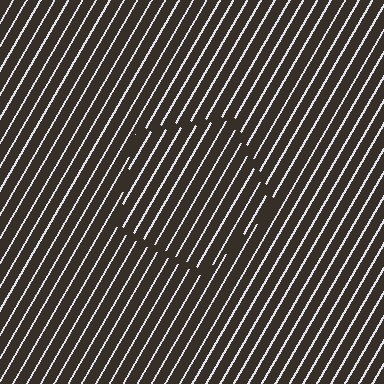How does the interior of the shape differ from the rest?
The interior of the shape contains the same grating, shifted by half a period — the contour is defined by the phase discontinuity where line-ends from the inner and outer gratings abut.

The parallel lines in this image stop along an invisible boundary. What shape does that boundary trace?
An illusory pentagon. The interior of the shape contains the same grating, shifted by half a period — the contour is defined by the phase discontinuity where line-ends from the inner and outer gratings abut.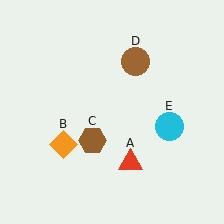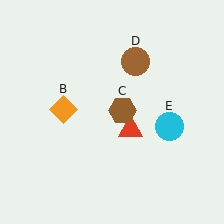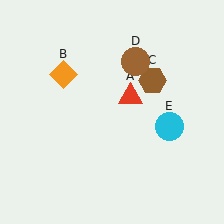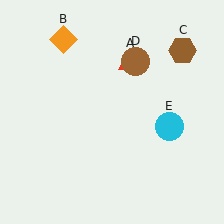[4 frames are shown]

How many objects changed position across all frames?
3 objects changed position: red triangle (object A), orange diamond (object B), brown hexagon (object C).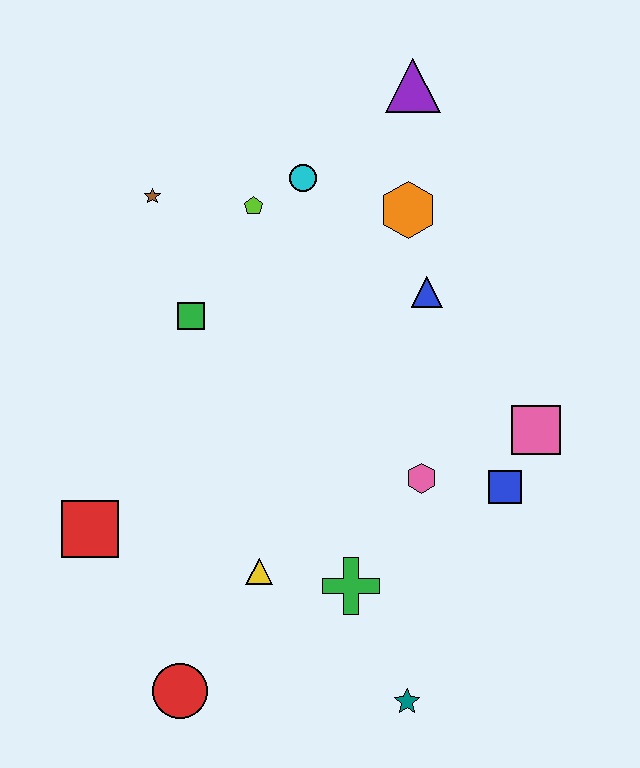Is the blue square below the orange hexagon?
Yes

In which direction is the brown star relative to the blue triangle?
The brown star is to the left of the blue triangle.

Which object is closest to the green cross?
The yellow triangle is closest to the green cross.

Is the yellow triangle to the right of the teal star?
No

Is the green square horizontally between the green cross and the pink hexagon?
No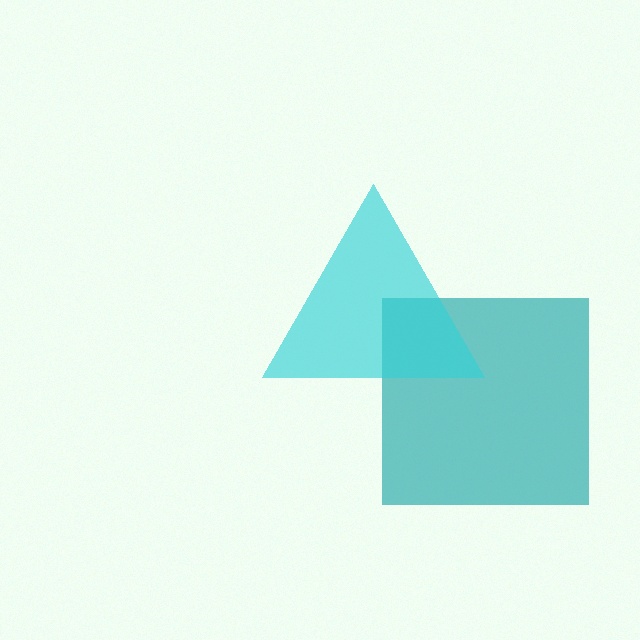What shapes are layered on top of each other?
The layered shapes are: a teal square, a cyan triangle.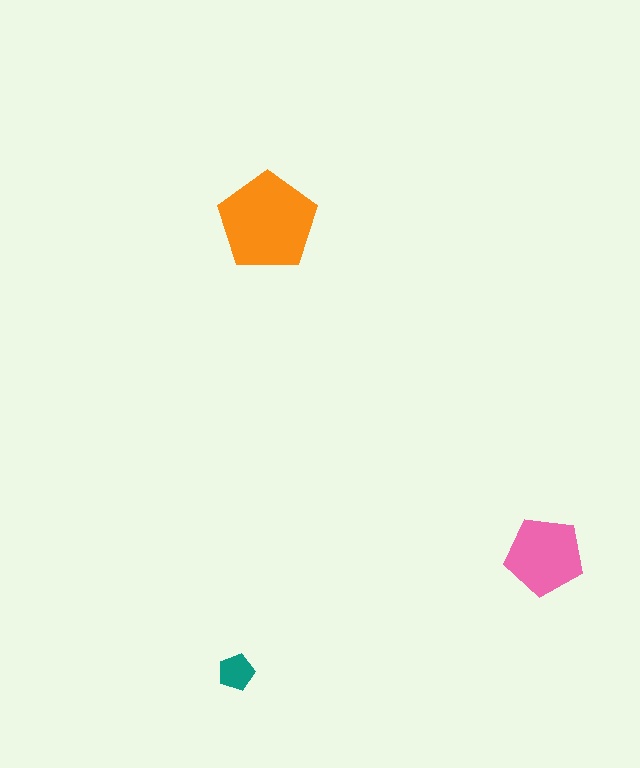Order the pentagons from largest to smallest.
the orange one, the pink one, the teal one.